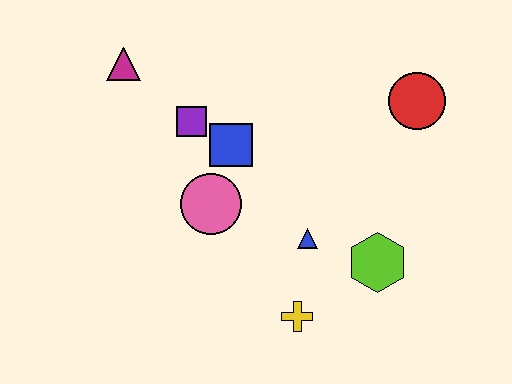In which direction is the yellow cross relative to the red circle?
The yellow cross is below the red circle.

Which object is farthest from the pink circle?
The red circle is farthest from the pink circle.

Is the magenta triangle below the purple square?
No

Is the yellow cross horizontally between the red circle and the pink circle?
Yes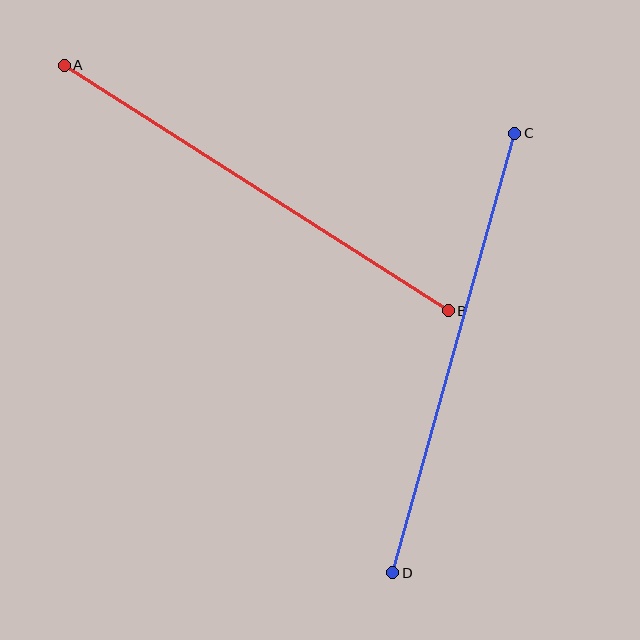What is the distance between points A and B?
The distance is approximately 456 pixels.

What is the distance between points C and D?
The distance is approximately 456 pixels.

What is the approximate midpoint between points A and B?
The midpoint is at approximately (256, 188) pixels.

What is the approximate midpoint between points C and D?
The midpoint is at approximately (454, 353) pixels.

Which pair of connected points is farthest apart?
Points C and D are farthest apart.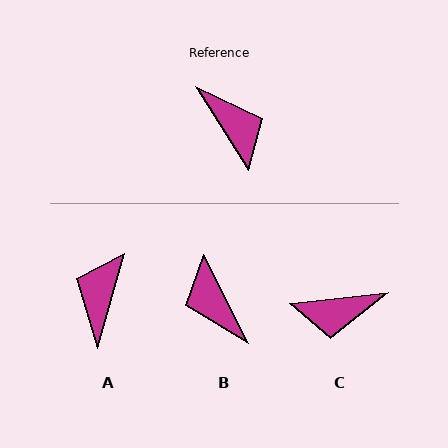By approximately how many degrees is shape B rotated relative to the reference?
Approximately 175 degrees counter-clockwise.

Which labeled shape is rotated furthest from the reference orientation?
B, about 175 degrees away.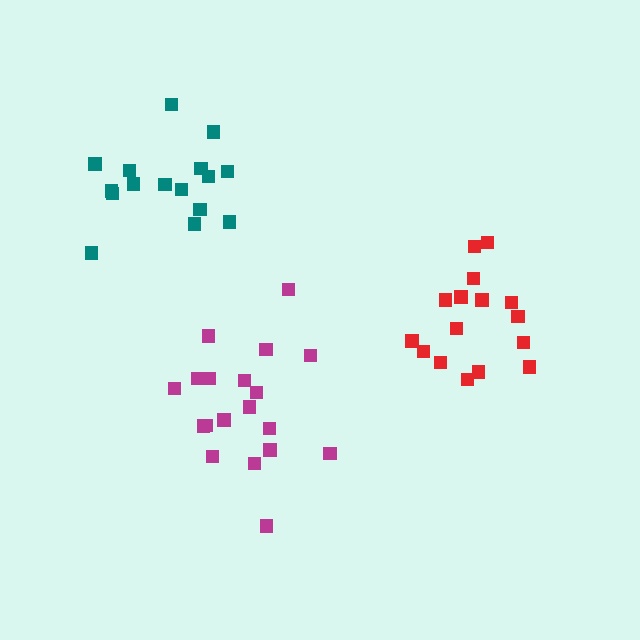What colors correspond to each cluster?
The clusters are colored: magenta, red, teal.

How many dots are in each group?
Group 1: 19 dots, Group 2: 16 dots, Group 3: 16 dots (51 total).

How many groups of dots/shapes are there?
There are 3 groups.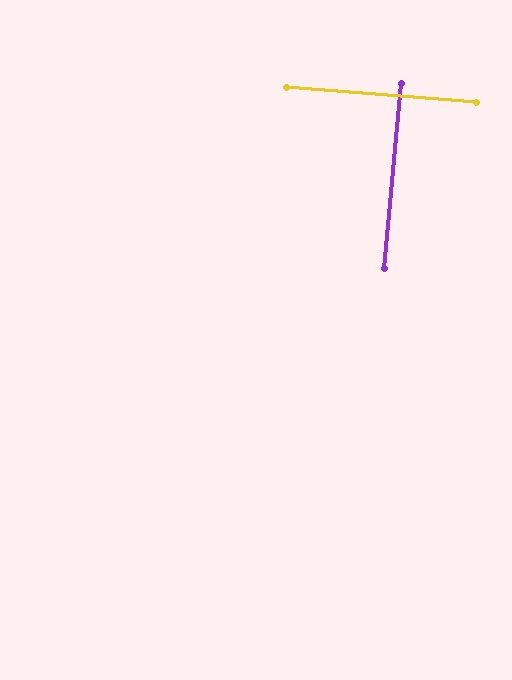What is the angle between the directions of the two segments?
Approximately 90 degrees.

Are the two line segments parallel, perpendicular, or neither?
Perpendicular — they meet at approximately 90°.